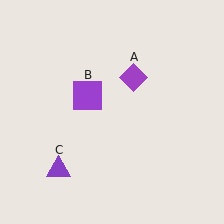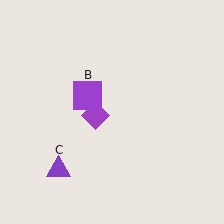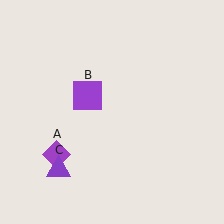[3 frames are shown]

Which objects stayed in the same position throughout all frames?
Purple square (object B) and purple triangle (object C) remained stationary.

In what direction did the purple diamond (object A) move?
The purple diamond (object A) moved down and to the left.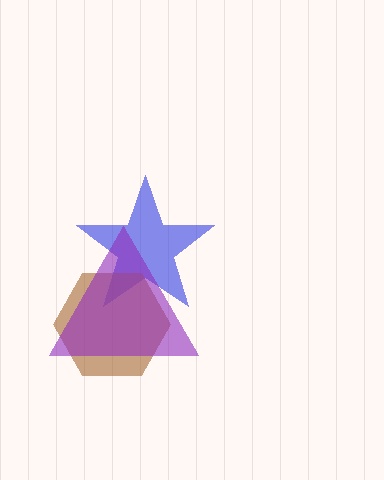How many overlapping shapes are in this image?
There are 3 overlapping shapes in the image.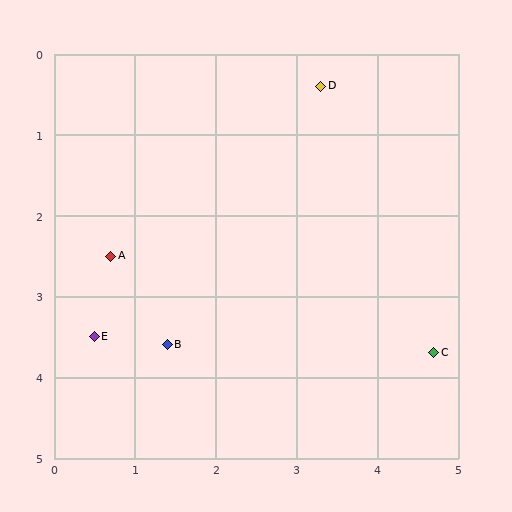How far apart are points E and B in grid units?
Points E and B are about 0.9 grid units apart.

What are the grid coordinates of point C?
Point C is at approximately (4.7, 3.7).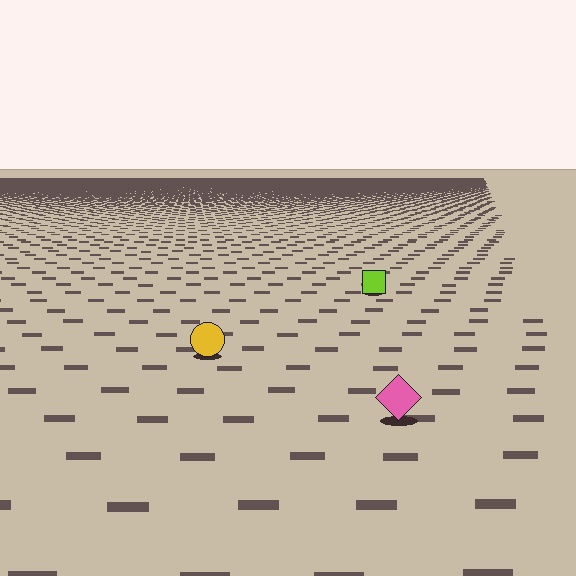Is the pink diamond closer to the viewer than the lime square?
Yes. The pink diamond is closer — you can tell from the texture gradient: the ground texture is coarser near it.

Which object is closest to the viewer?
The pink diamond is closest. The texture marks near it are larger and more spread out.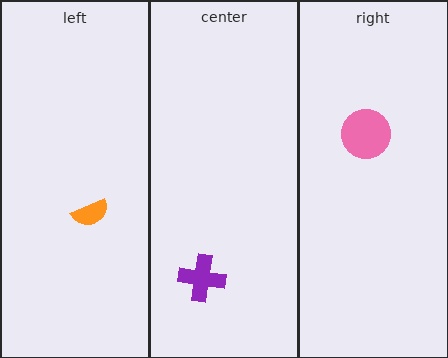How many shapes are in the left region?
1.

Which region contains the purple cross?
The center region.